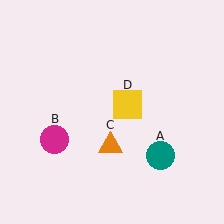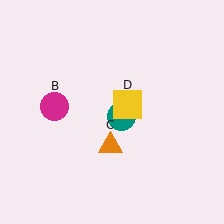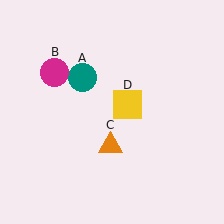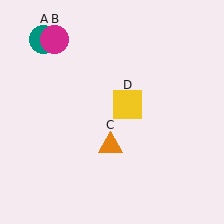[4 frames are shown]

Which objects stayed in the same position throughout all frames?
Orange triangle (object C) and yellow square (object D) remained stationary.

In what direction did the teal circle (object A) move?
The teal circle (object A) moved up and to the left.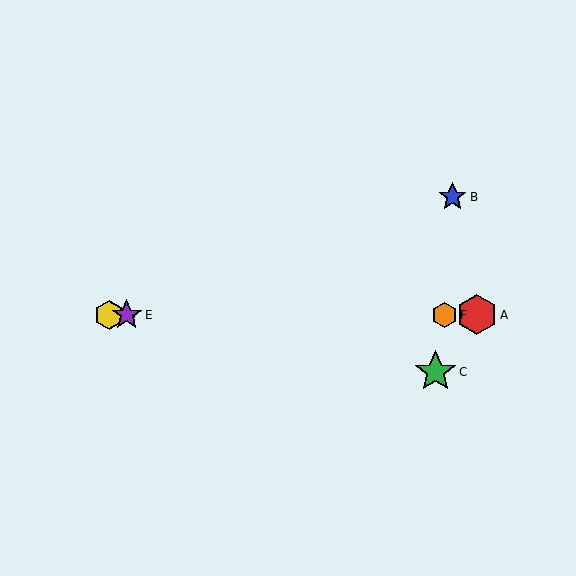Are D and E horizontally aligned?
Yes, both are at y≈315.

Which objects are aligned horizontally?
Objects A, D, E, F are aligned horizontally.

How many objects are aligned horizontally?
4 objects (A, D, E, F) are aligned horizontally.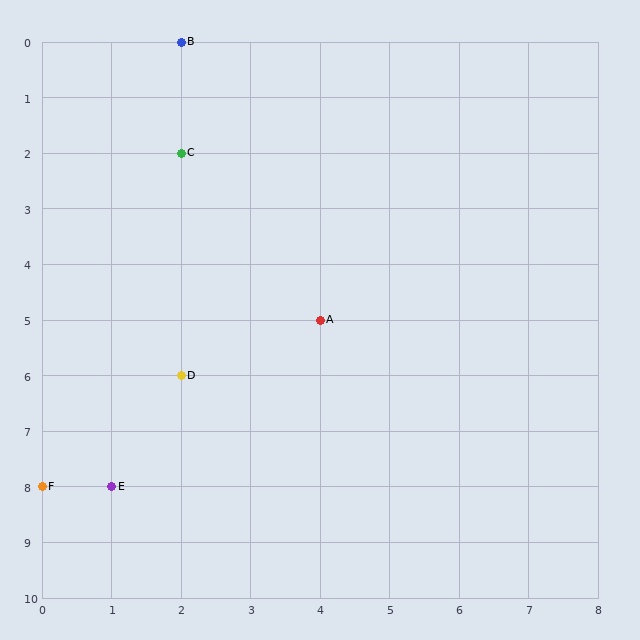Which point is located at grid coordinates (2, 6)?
Point D is at (2, 6).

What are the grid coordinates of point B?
Point B is at grid coordinates (2, 0).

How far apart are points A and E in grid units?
Points A and E are 3 columns and 3 rows apart (about 4.2 grid units diagonally).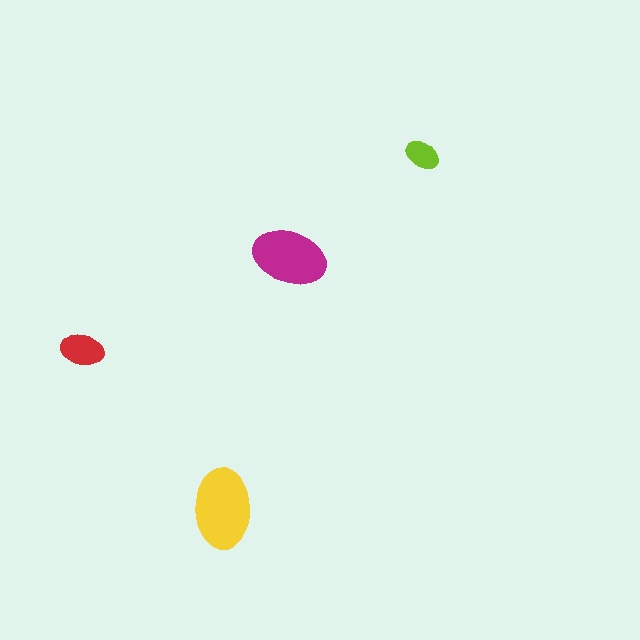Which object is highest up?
The lime ellipse is topmost.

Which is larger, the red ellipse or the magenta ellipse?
The magenta one.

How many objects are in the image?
There are 4 objects in the image.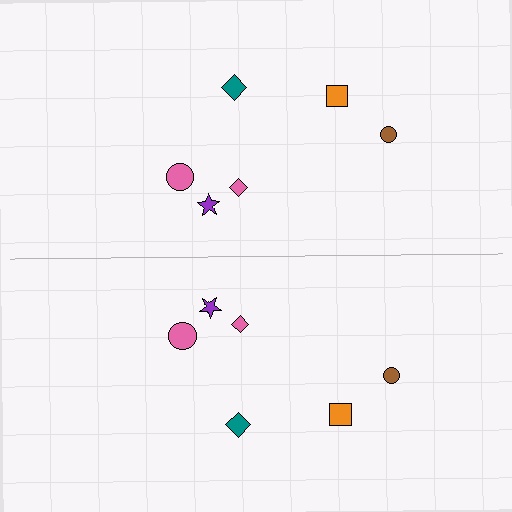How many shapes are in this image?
There are 12 shapes in this image.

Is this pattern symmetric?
Yes, this pattern has bilateral (reflection) symmetry.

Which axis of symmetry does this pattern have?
The pattern has a horizontal axis of symmetry running through the center of the image.